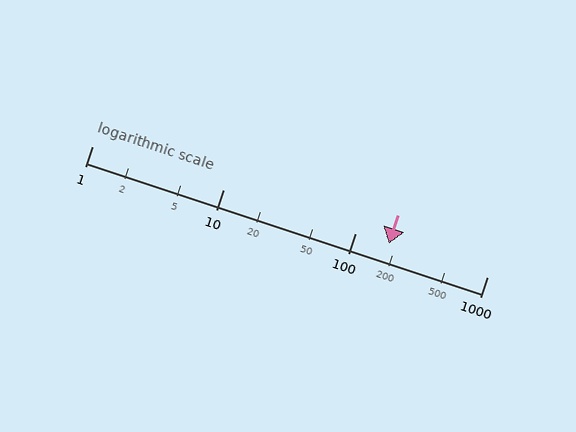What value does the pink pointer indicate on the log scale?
The pointer indicates approximately 180.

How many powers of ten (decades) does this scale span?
The scale spans 3 decades, from 1 to 1000.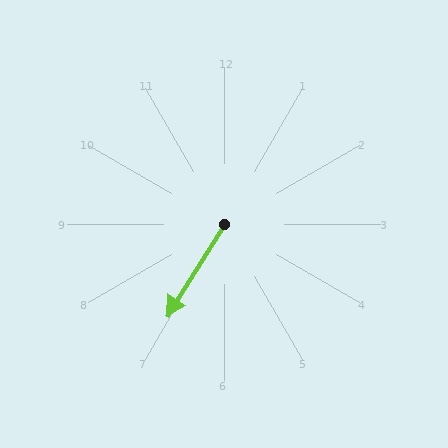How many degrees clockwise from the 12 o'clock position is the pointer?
Approximately 212 degrees.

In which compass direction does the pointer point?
Southwest.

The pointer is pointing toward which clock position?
Roughly 7 o'clock.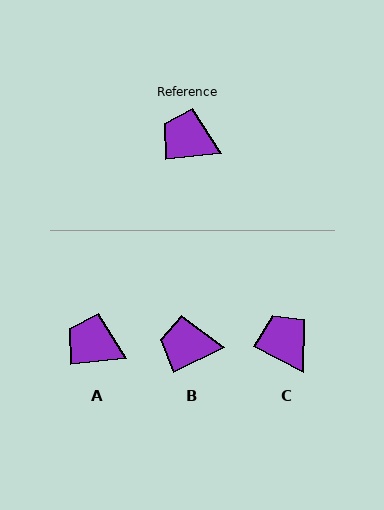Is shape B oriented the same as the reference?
No, it is off by about 21 degrees.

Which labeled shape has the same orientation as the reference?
A.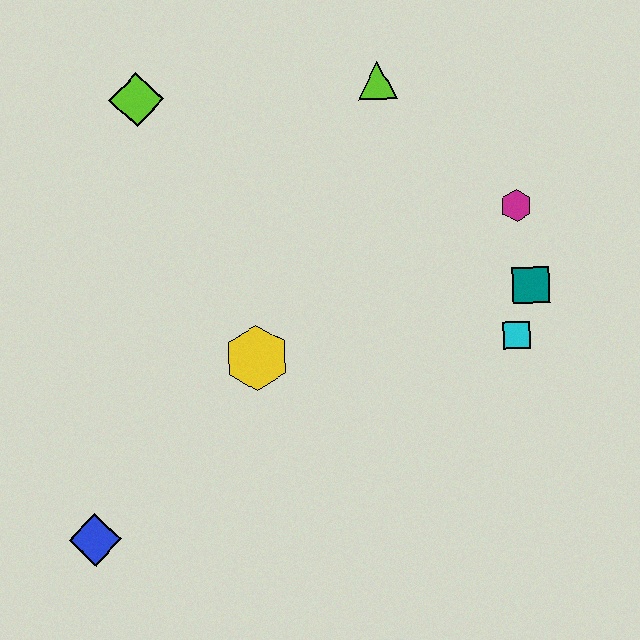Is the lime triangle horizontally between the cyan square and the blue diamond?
Yes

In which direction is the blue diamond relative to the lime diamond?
The blue diamond is below the lime diamond.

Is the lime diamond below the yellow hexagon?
No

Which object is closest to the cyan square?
The teal square is closest to the cyan square.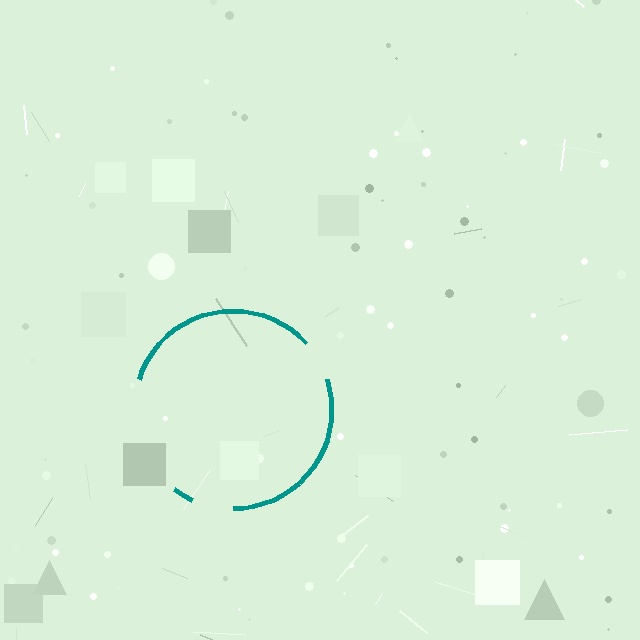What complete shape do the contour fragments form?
The contour fragments form a circle.